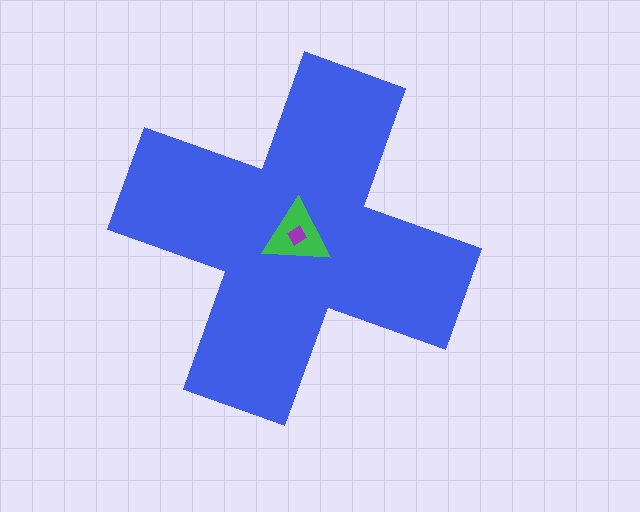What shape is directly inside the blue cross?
The green triangle.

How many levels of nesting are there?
3.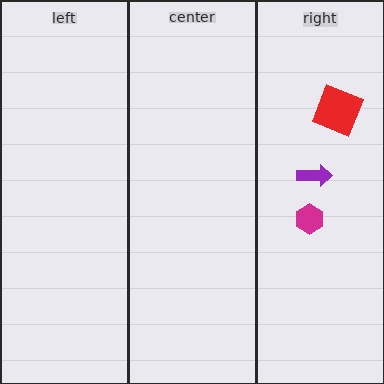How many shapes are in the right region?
3.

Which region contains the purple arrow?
The right region.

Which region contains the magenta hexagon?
The right region.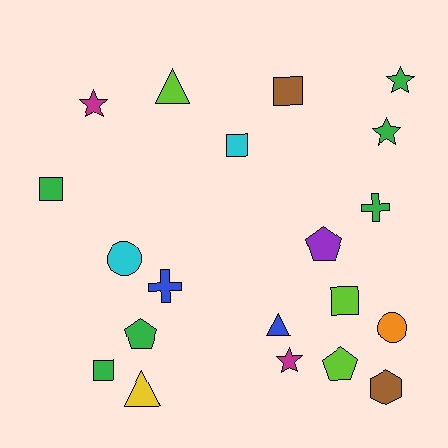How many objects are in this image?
There are 20 objects.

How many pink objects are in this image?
There are no pink objects.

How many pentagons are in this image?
There are 3 pentagons.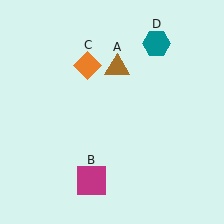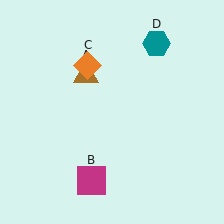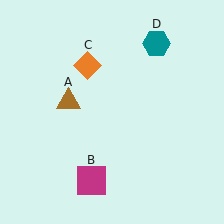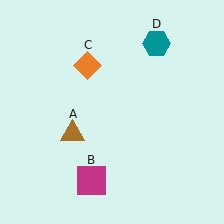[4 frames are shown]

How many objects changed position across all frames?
1 object changed position: brown triangle (object A).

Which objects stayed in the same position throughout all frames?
Magenta square (object B) and orange diamond (object C) and teal hexagon (object D) remained stationary.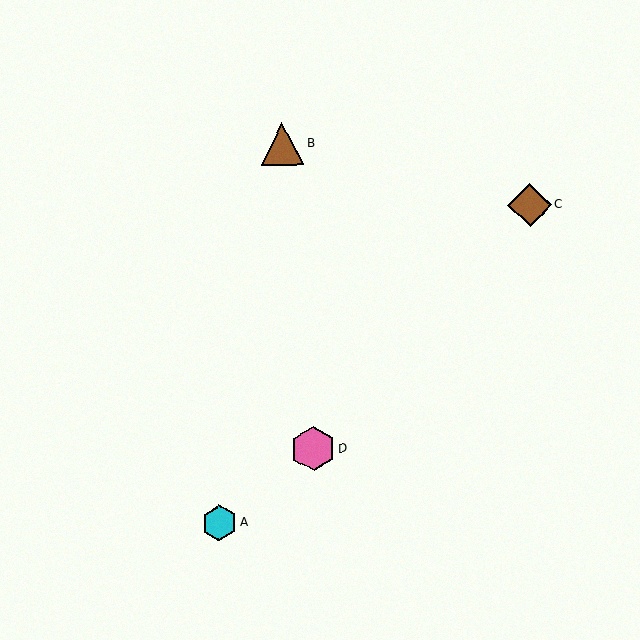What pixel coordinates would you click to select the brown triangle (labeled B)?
Click at (282, 144) to select the brown triangle B.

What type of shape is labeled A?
Shape A is a cyan hexagon.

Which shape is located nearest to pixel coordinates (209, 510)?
The cyan hexagon (labeled A) at (219, 523) is nearest to that location.